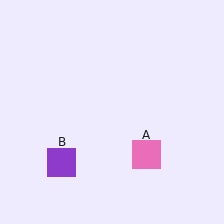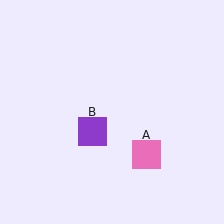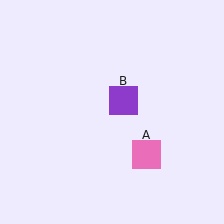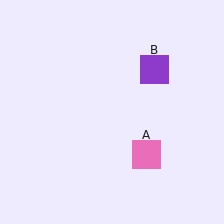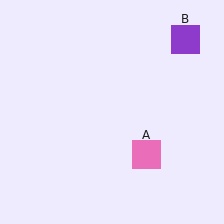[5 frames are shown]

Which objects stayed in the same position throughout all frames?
Pink square (object A) remained stationary.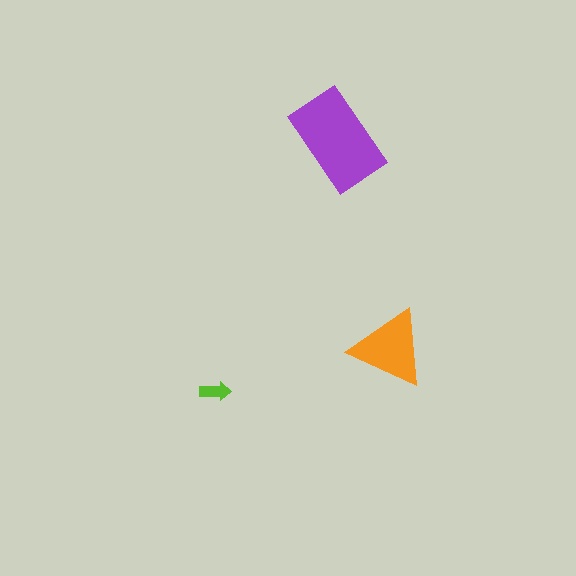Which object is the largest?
The purple rectangle.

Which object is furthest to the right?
The orange triangle is rightmost.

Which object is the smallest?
The lime arrow.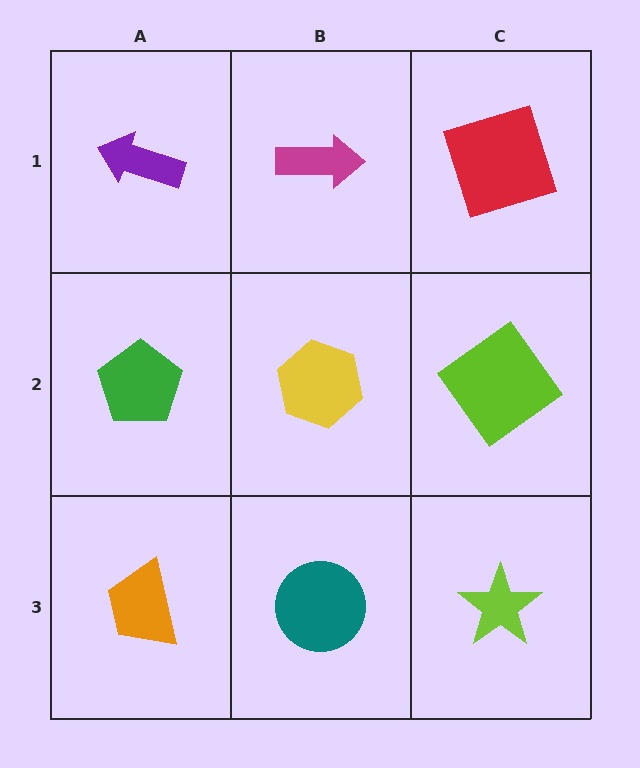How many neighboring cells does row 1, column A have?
2.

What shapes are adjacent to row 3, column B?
A yellow hexagon (row 2, column B), an orange trapezoid (row 3, column A), a lime star (row 3, column C).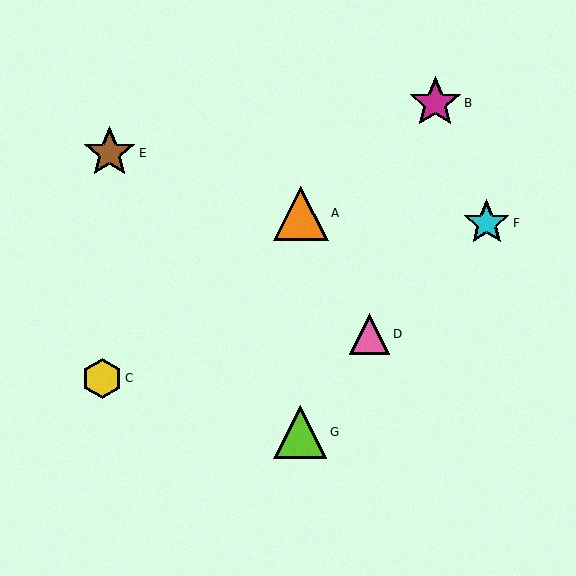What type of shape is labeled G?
Shape G is a lime triangle.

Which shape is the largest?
The orange triangle (labeled A) is the largest.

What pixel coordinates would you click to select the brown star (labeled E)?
Click at (109, 153) to select the brown star E.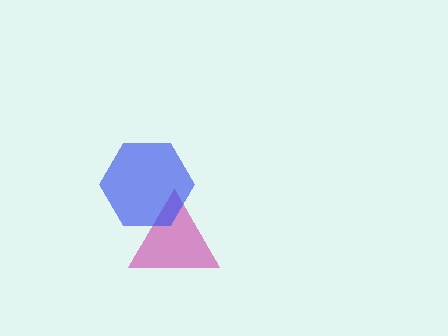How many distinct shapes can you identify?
There are 2 distinct shapes: a magenta triangle, a blue hexagon.